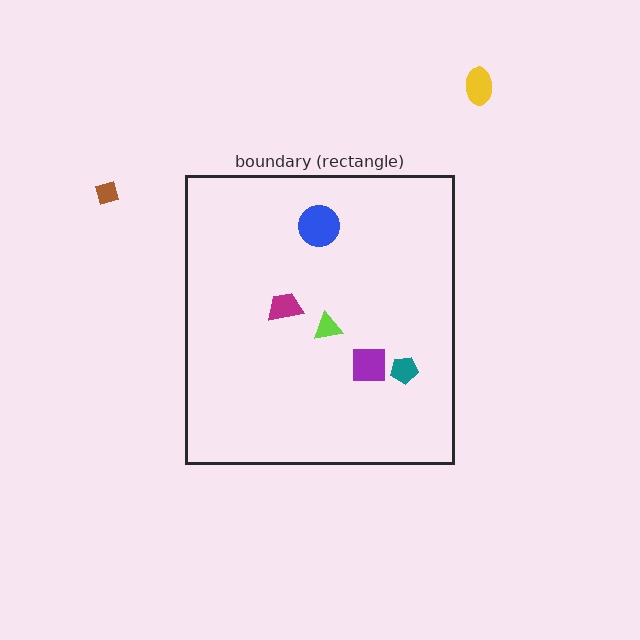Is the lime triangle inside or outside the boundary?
Inside.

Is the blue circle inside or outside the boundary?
Inside.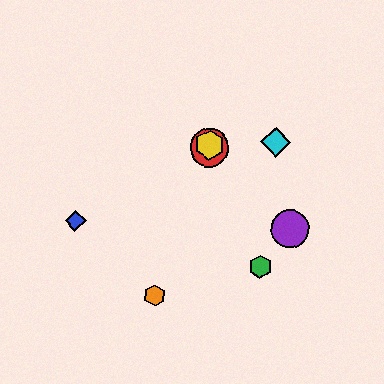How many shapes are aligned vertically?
2 shapes (the red circle, the yellow hexagon) are aligned vertically.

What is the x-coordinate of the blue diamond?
The blue diamond is at x≈75.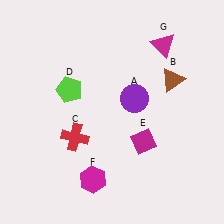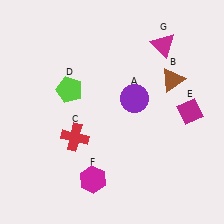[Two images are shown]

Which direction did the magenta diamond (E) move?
The magenta diamond (E) moved right.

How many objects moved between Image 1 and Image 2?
1 object moved between the two images.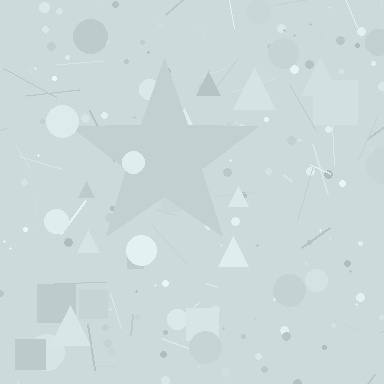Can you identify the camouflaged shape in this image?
The camouflaged shape is a star.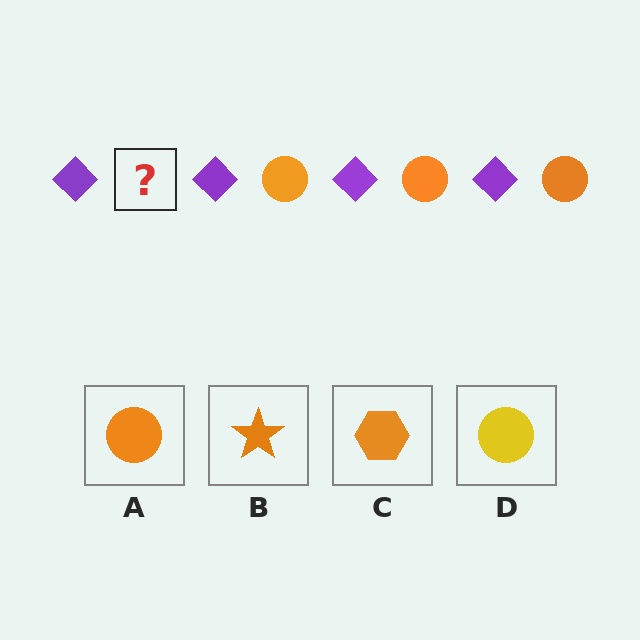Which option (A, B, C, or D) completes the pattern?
A.